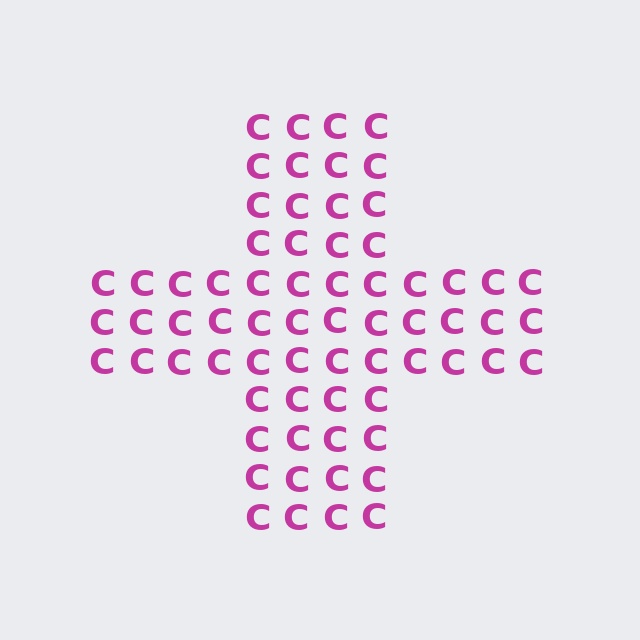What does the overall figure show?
The overall figure shows a cross.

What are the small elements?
The small elements are letter C's.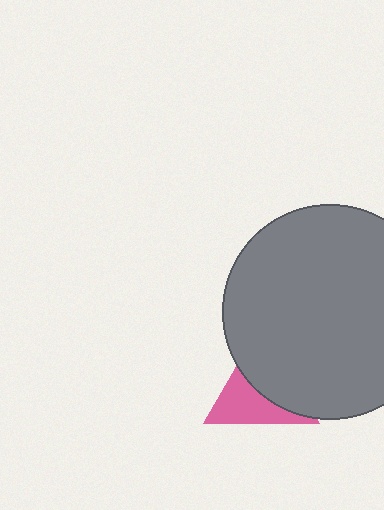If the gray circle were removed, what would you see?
You would see the complete pink triangle.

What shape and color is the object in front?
The object in front is a gray circle.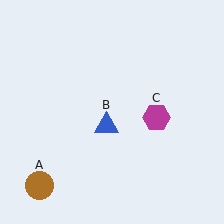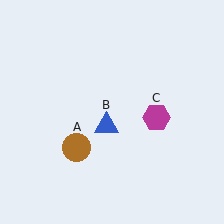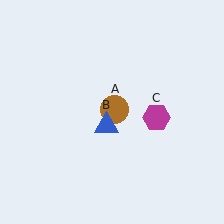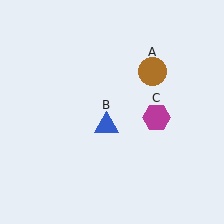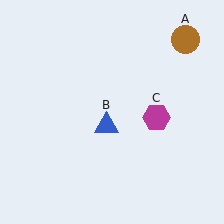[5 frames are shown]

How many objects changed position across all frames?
1 object changed position: brown circle (object A).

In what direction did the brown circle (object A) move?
The brown circle (object A) moved up and to the right.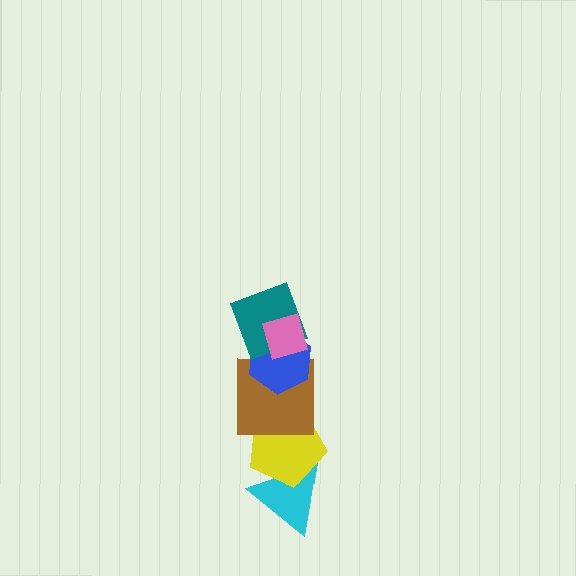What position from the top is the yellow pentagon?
The yellow pentagon is 5th from the top.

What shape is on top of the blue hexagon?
The teal square is on top of the blue hexagon.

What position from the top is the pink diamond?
The pink diamond is 1st from the top.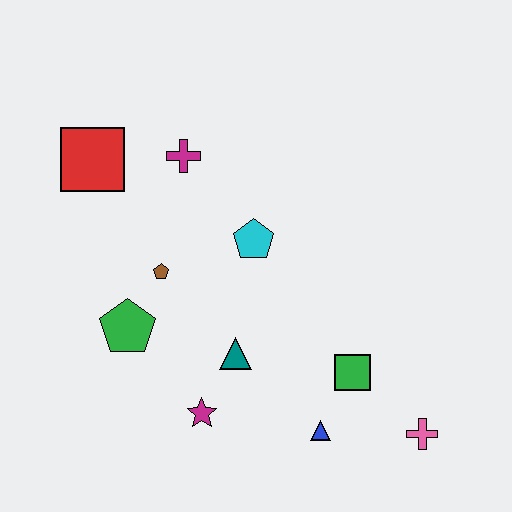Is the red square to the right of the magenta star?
No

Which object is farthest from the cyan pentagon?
The pink cross is farthest from the cyan pentagon.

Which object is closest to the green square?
The blue triangle is closest to the green square.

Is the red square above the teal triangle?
Yes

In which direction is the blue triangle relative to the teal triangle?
The blue triangle is to the right of the teal triangle.